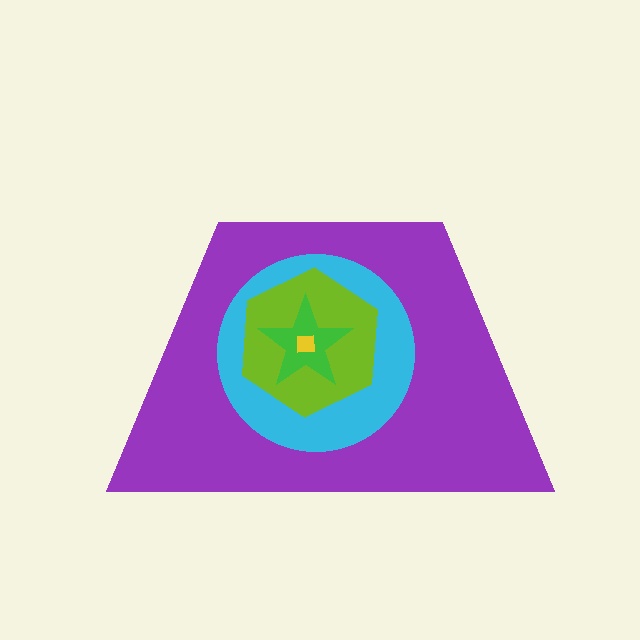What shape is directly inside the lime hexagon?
The green star.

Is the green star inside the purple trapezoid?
Yes.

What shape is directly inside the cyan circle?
The lime hexagon.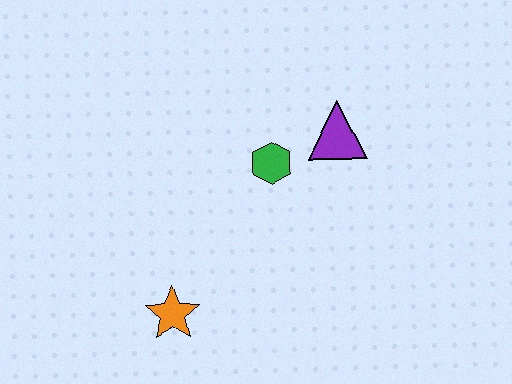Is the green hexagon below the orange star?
No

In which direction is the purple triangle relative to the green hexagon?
The purple triangle is to the right of the green hexagon.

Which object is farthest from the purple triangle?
The orange star is farthest from the purple triangle.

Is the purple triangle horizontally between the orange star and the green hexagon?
No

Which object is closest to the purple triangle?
The green hexagon is closest to the purple triangle.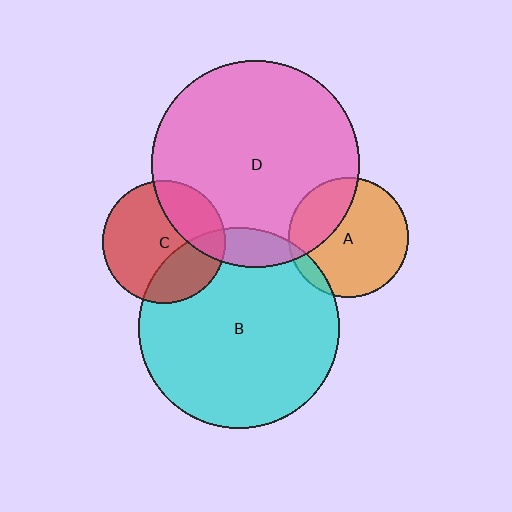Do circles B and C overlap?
Yes.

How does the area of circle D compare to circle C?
Approximately 2.9 times.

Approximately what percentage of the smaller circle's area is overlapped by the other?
Approximately 30%.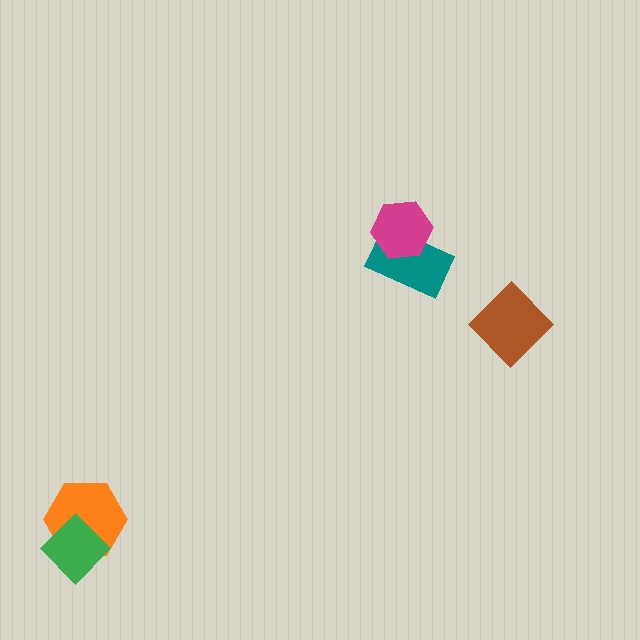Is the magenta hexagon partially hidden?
No, no other shape covers it.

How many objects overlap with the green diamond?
1 object overlaps with the green diamond.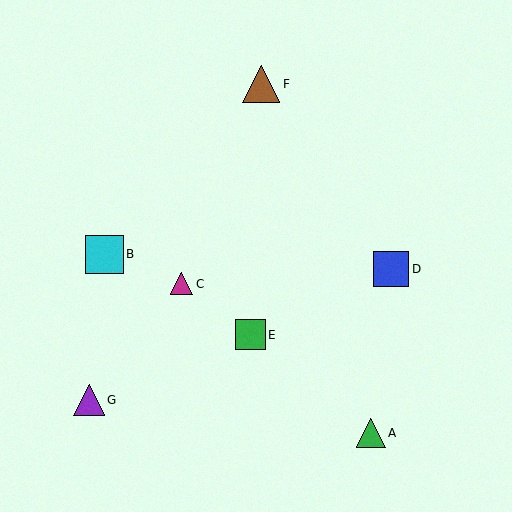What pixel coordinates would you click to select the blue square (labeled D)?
Click at (391, 269) to select the blue square D.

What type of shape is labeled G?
Shape G is a purple triangle.